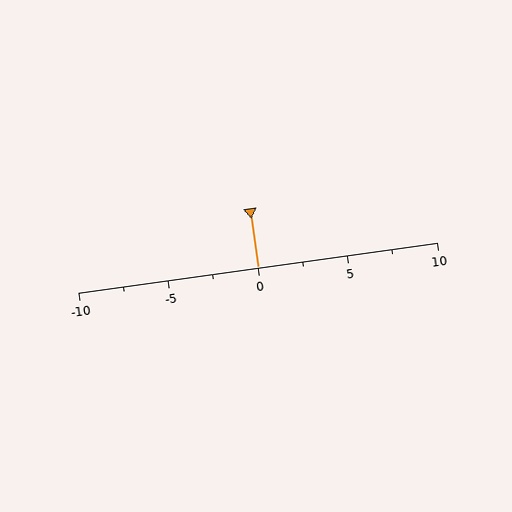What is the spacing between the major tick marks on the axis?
The major ticks are spaced 5 apart.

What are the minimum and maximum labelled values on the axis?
The axis runs from -10 to 10.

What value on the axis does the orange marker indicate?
The marker indicates approximately 0.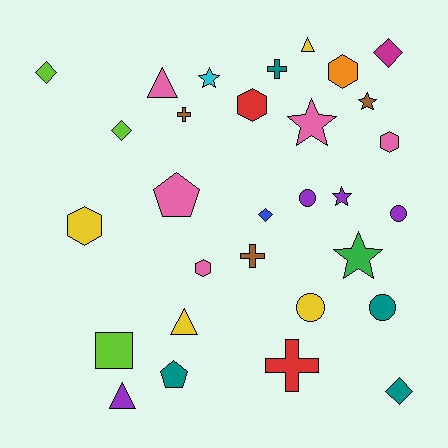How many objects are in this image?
There are 30 objects.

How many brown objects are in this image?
There are 3 brown objects.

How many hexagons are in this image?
There are 5 hexagons.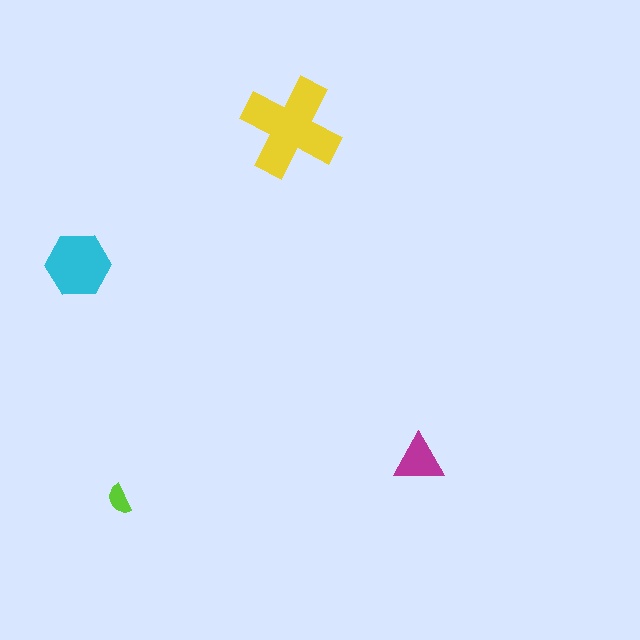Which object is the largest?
The yellow cross.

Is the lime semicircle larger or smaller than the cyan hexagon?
Smaller.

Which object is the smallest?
The lime semicircle.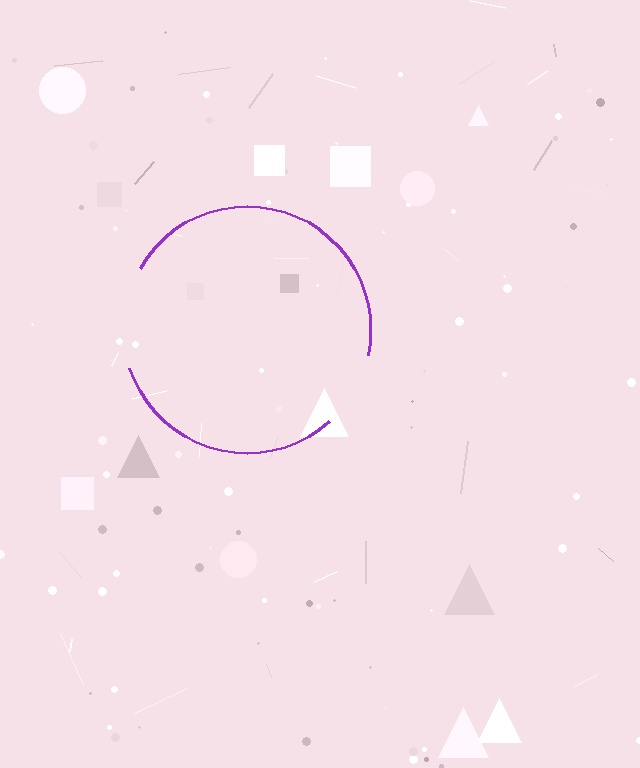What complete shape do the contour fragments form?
The contour fragments form a circle.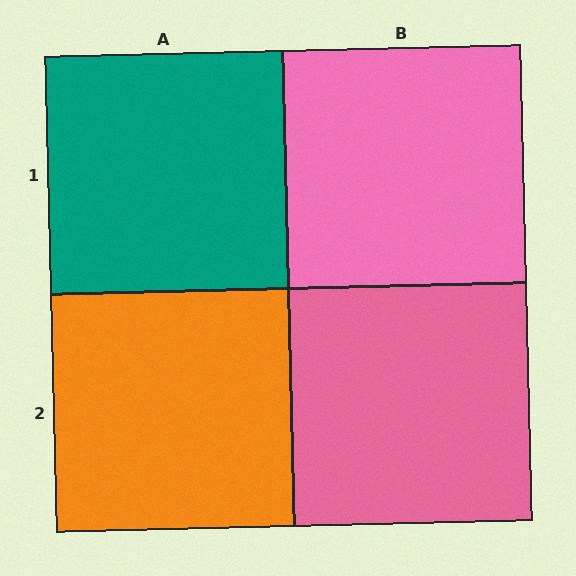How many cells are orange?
1 cell is orange.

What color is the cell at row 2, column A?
Orange.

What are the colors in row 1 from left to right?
Teal, pink.